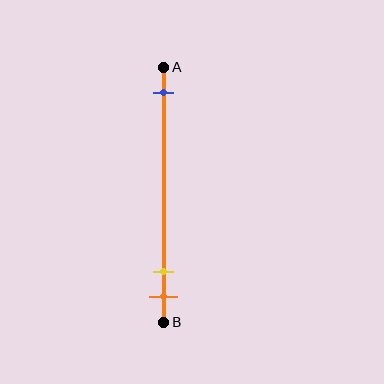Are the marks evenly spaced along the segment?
No, the marks are not evenly spaced.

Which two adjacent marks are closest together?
The yellow and orange marks are the closest adjacent pair.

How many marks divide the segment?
There are 3 marks dividing the segment.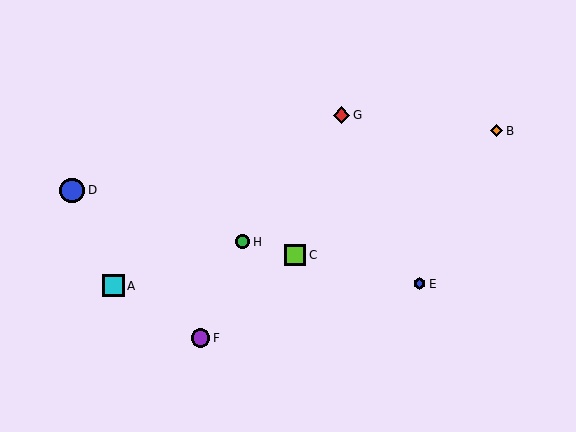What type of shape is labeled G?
Shape G is a red diamond.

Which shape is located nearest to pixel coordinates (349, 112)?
The red diamond (labeled G) at (341, 115) is nearest to that location.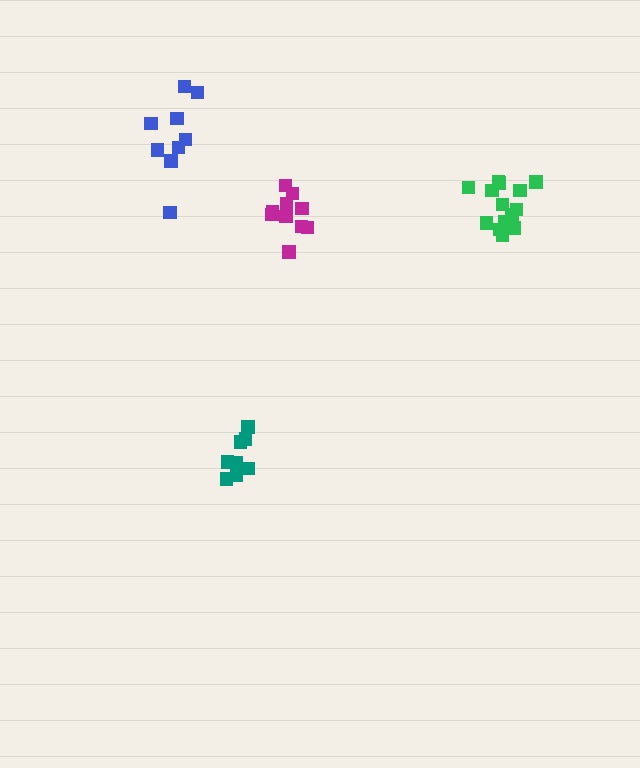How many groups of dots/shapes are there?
There are 4 groups.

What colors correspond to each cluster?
The clusters are colored: teal, blue, magenta, green.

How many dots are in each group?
Group 1: 9 dots, Group 2: 9 dots, Group 3: 10 dots, Group 4: 15 dots (43 total).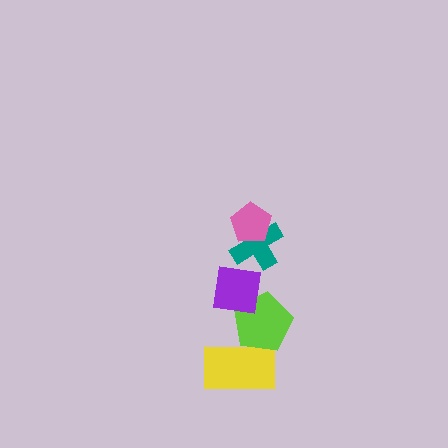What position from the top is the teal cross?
The teal cross is 2nd from the top.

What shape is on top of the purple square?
The teal cross is on top of the purple square.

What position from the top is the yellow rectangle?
The yellow rectangle is 5th from the top.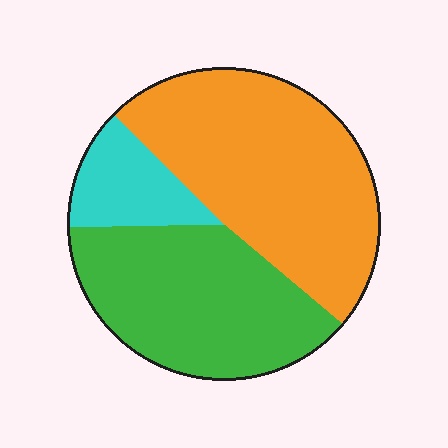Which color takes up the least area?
Cyan, at roughly 15%.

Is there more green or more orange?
Orange.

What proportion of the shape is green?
Green takes up about three eighths (3/8) of the shape.